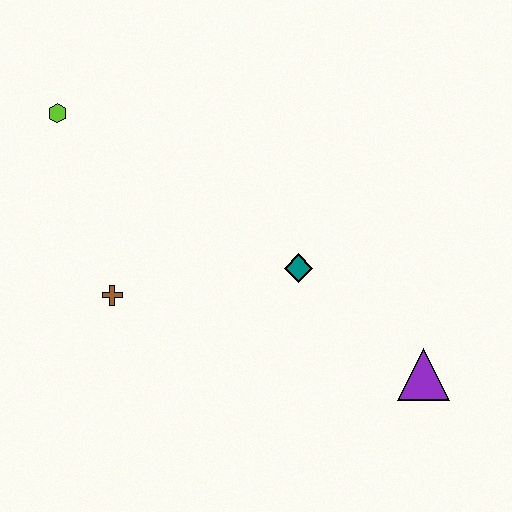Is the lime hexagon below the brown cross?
No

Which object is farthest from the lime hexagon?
The purple triangle is farthest from the lime hexagon.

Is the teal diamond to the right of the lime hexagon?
Yes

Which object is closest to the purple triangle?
The teal diamond is closest to the purple triangle.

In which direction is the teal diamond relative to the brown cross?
The teal diamond is to the right of the brown cross.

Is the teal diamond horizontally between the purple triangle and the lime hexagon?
Yes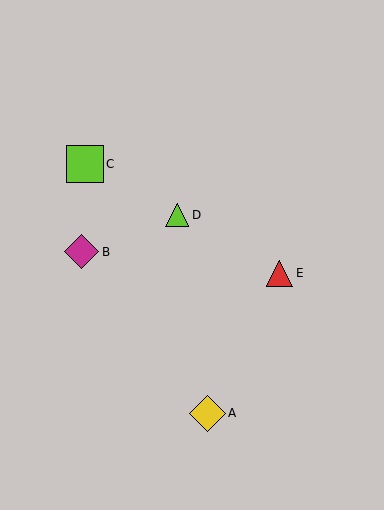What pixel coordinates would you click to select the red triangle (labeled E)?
Click at (280, 273) to select the red triangle E.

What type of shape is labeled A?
Shape A is a yellow diamond.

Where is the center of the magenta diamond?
The center of the magenta diamond is at (82, 252).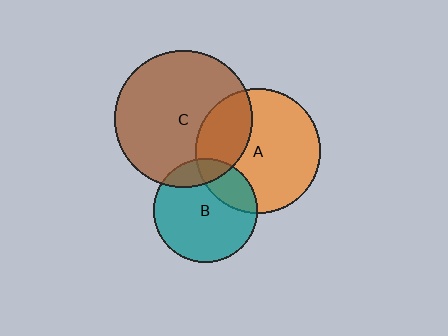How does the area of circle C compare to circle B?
Approximately 1.8 times.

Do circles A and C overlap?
Yes.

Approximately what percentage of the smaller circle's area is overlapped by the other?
Approximately 30%.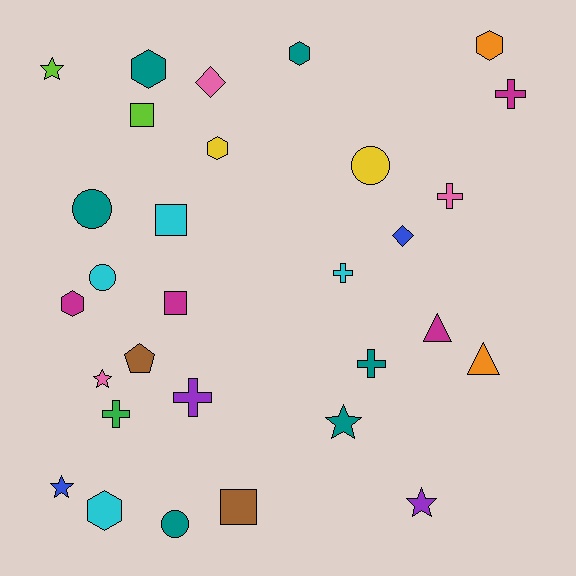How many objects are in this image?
There are 30 objects.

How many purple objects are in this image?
There are 2 purple objects.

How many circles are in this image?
There are 4 circles.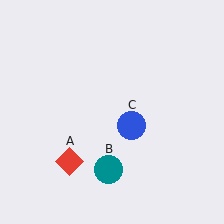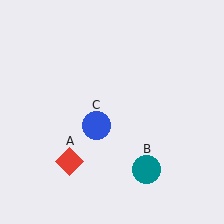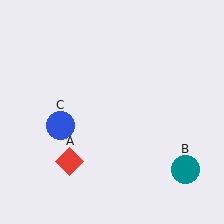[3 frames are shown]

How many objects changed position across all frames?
2 objects changed position: teal circle (object B), blue circle (object C).